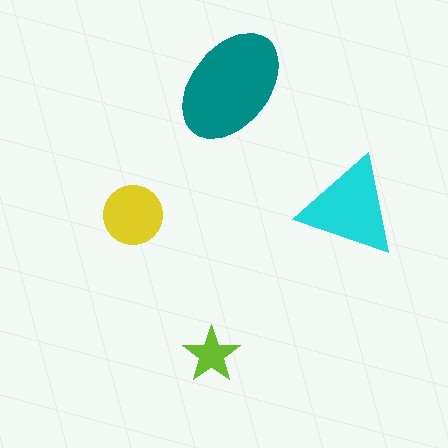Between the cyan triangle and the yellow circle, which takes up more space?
The cyan triangle.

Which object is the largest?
The teal ellipse.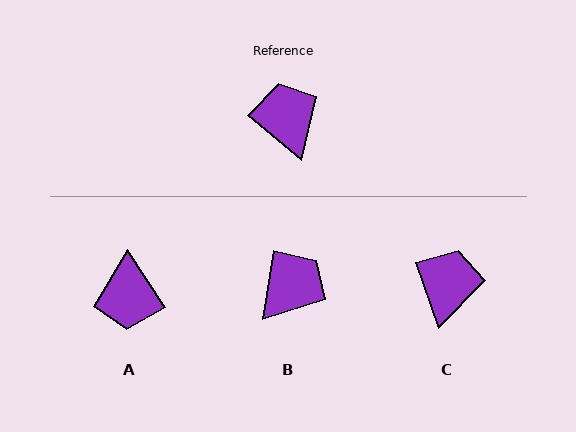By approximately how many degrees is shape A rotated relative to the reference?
Approximately 163 degrees counter-clockwise.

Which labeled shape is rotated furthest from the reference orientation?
A, about 163 degrees away.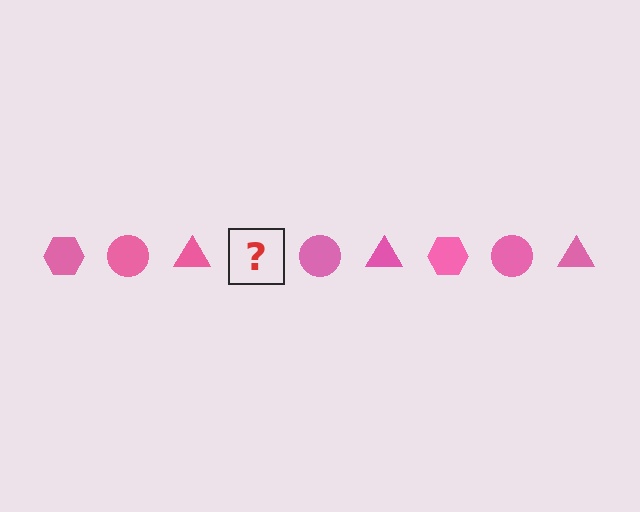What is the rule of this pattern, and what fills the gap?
The rule is that the pattern cycles through hexagon, circle, triangle shapes in pink. The gap should be filled with a pink hexagon.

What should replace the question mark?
The question mark should be replaced with a pink hexagon.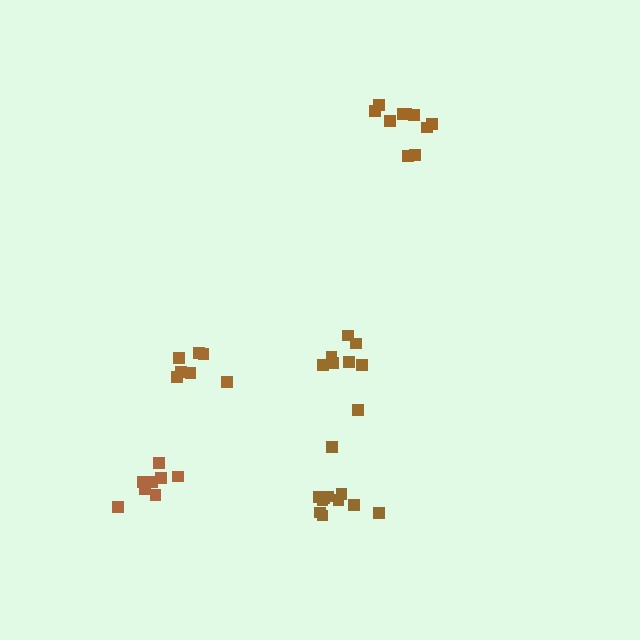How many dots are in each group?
Group 1: 8 dots, Group 2: 8 dots, Group 3: 11 dots, Group 4: 10 dots, Group 5: 7 dots (44 total).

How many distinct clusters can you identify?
There are 5 distinct clusters.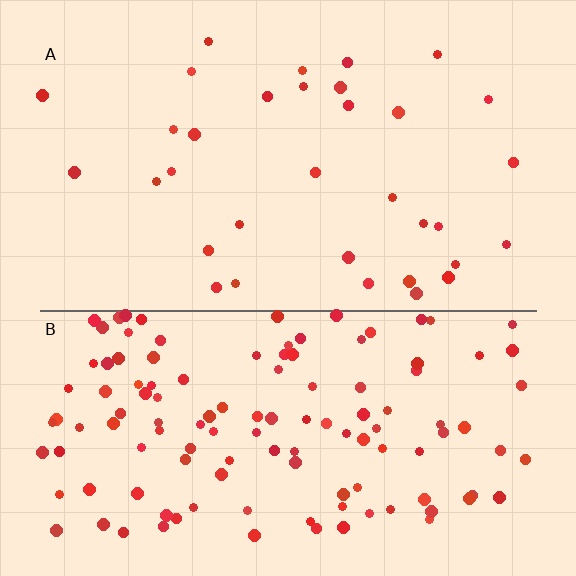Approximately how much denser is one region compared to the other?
Approximately 3.7× — region B over region A.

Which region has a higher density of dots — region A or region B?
B (the bottom).